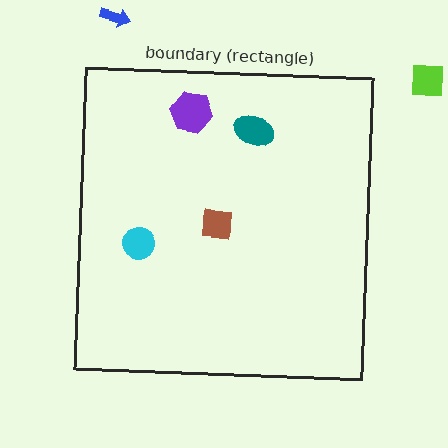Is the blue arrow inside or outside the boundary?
Outside.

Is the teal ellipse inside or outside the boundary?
Inside.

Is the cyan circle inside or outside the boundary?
Inside.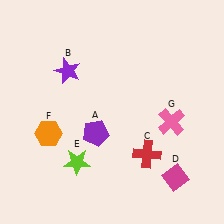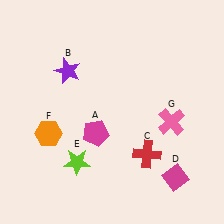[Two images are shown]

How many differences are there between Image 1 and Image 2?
There is 1 difference between the two images.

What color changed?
The pentagon (A) changed from purple in Image 1 to magenta in Image 2.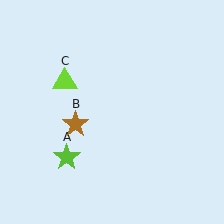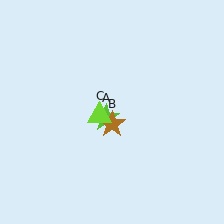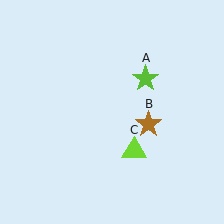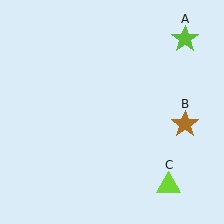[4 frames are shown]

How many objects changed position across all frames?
3 objects changed position: lime star (object A), brown star (object B), lime triangle (object C).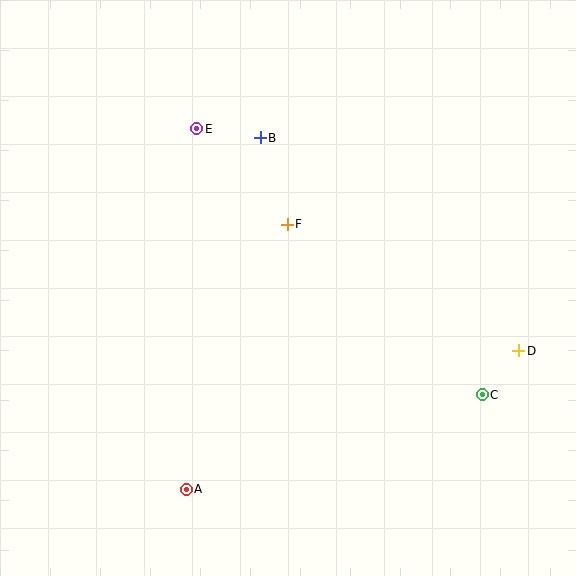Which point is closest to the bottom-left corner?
Point A is closest to the bottom-left corner.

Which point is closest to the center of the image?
Point F at (287, 224) is closest to the center.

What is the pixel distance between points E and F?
The distance between E and F is 132 pixels.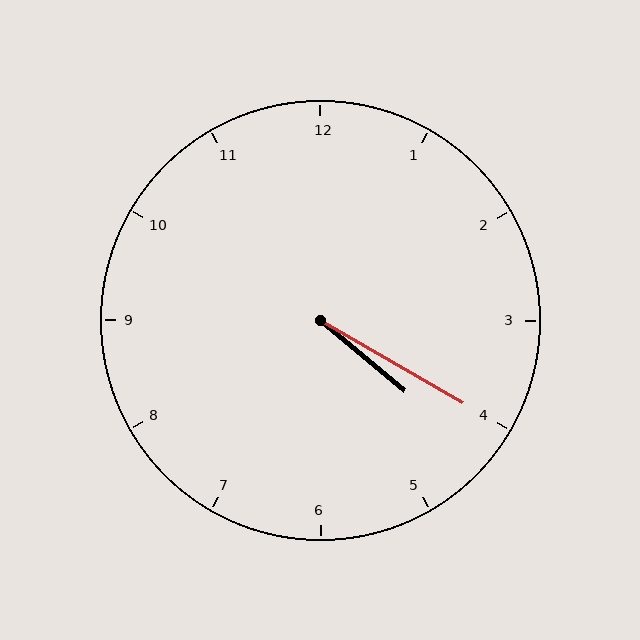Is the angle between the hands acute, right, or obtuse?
It is acute.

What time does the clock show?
4:20.